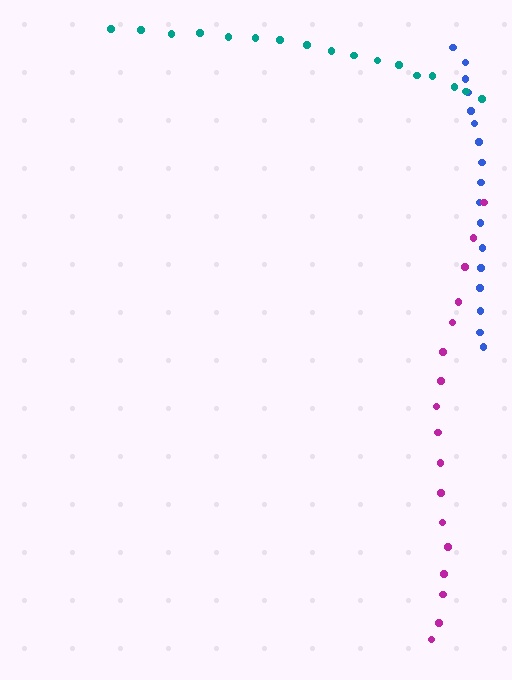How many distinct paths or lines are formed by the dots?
There are 3 distinct paths.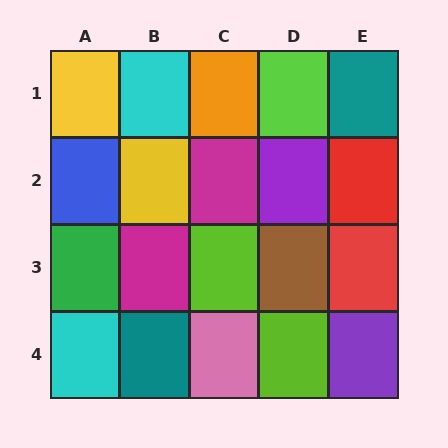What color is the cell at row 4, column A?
Cyan.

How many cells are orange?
1 cell is orange.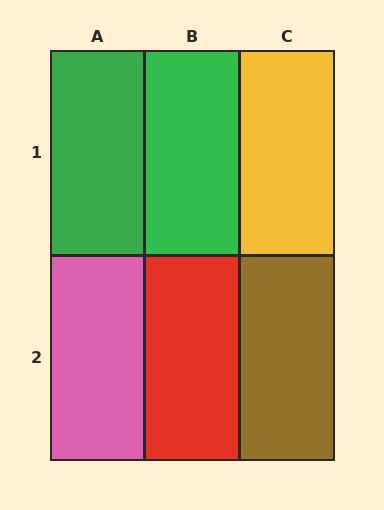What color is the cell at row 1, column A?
Green.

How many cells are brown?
1 cell is brown.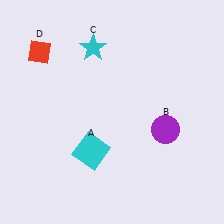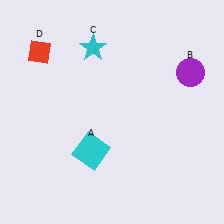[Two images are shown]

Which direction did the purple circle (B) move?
The purple circle (B) moved up.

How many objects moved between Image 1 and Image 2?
1 object moved between the two images.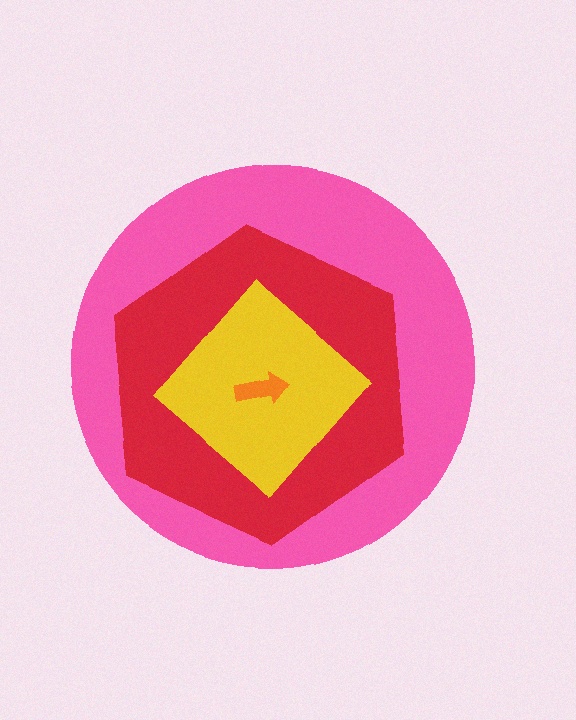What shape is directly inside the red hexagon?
The yellow diamond.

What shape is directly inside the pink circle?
The red hexagon.